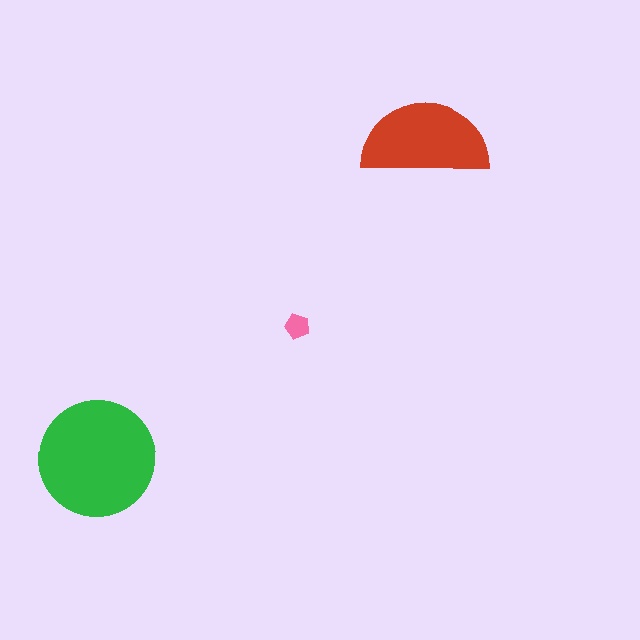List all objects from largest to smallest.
The green circle, the red semicircle, the pink pentagon.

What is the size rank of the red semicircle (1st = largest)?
2nd.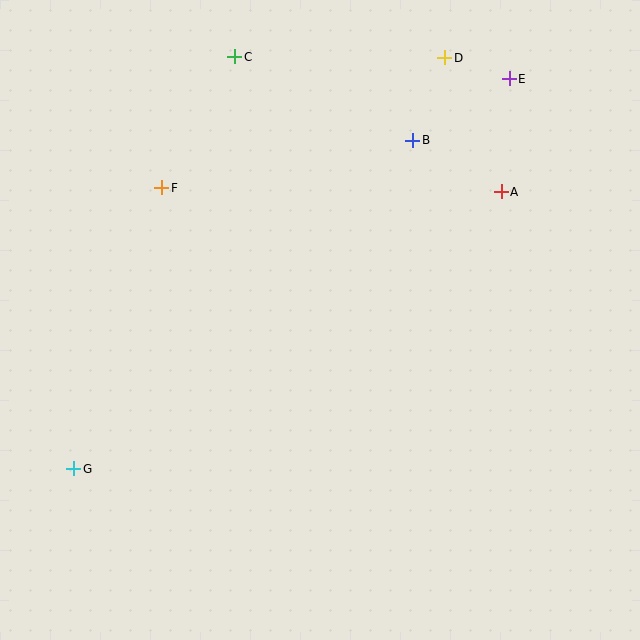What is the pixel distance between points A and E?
The distance between A and E is 113 pixels.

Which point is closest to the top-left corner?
Point C is closest to the top-left corner.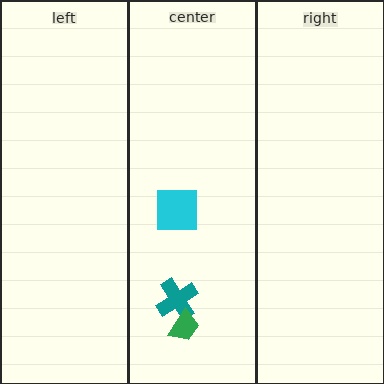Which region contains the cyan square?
The center region.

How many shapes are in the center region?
3.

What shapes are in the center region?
The teal cross, the cyan square, the green trapezoid.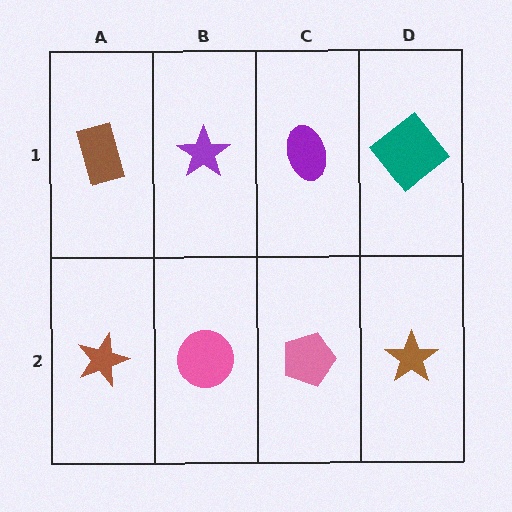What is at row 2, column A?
A brown star.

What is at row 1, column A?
A brown rectangle.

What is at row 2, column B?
A pink circle.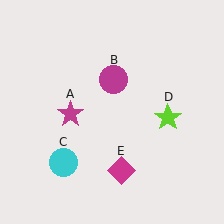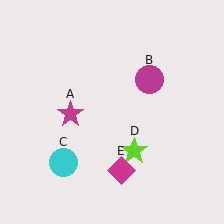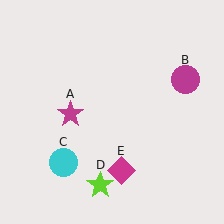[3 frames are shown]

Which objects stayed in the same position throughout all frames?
Magenta star (object A) and cyan circle (object C) and magenta diamond (object E) remained stationary.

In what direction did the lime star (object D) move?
The lime star (object D) moved down and to the left.